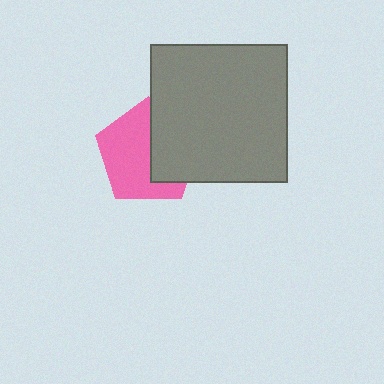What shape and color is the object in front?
The object in front is a gray square.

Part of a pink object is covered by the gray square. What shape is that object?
It is a pentagon.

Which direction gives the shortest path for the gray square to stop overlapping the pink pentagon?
Moving right gives the shortest separation.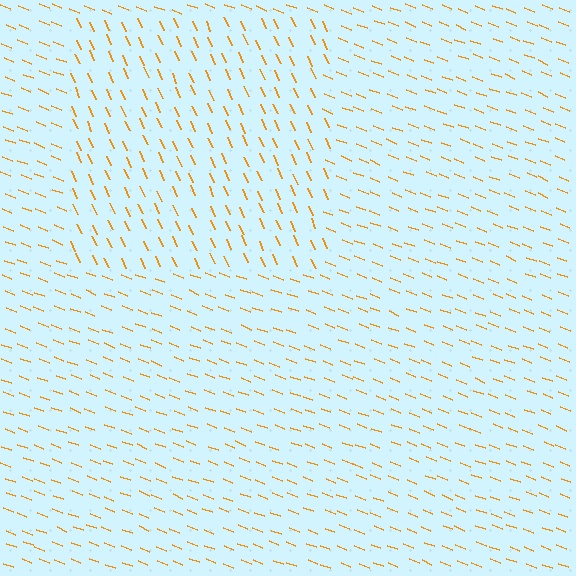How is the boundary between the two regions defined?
The boundary is defined purely by a change in line orientation (approximately 45 degrees difference). All lines are the same color and thickness.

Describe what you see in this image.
The image is filled with small orange line segments. A rectangle region in the image has lines oriented differently from the surrounding lines, creating a visible texture boundary.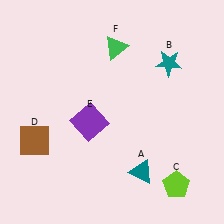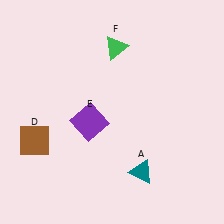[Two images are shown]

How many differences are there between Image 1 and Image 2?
There are 2 differences between the two images.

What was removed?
The lime pentagon (C), the teal star (B) were removed in Image 2.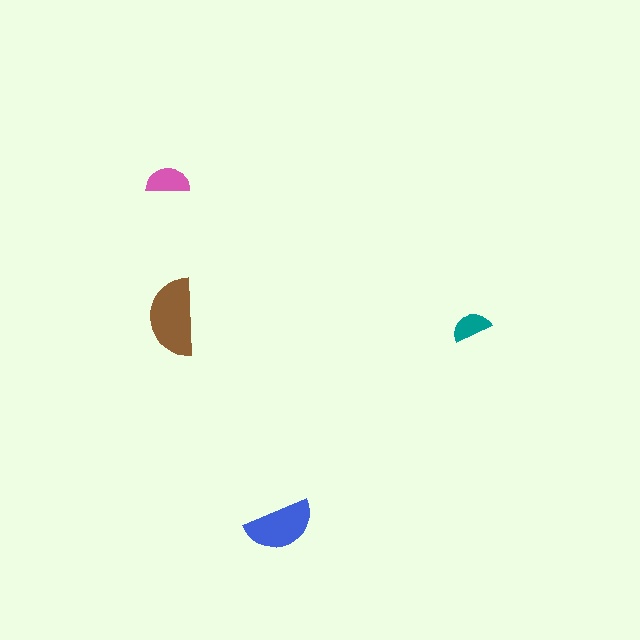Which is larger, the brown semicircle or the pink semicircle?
The brown one.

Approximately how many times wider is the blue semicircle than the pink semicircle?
About 1.5 times wider.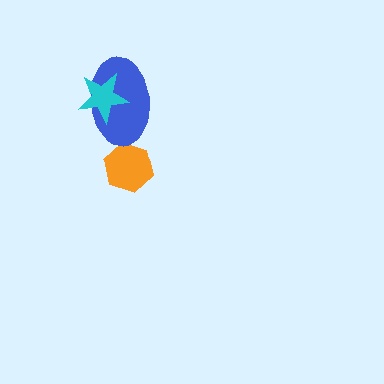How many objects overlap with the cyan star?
1 object overlaps with the cyan star.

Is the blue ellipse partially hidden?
Yes, it is partially covered by another shape.